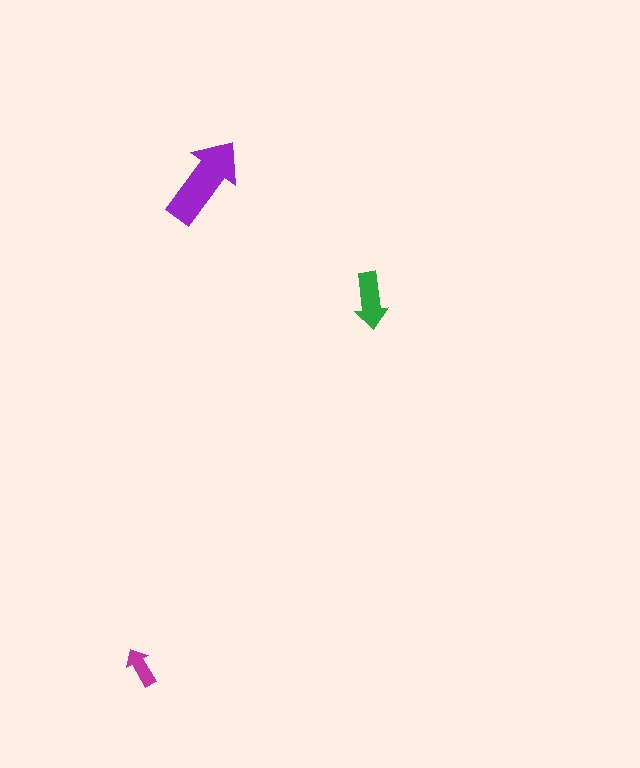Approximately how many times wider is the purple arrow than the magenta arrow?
About 2.5 times wider.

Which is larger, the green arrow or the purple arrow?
The purple one.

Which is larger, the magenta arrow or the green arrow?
The green one.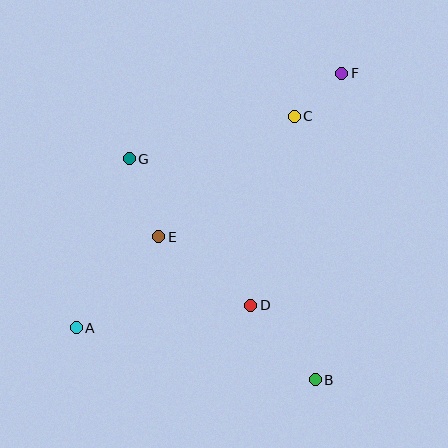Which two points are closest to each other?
Points C and F are closest to each other.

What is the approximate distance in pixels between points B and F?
The distance between B and F is approximately 308 pixels.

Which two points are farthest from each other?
Points A and F are farthest from each other.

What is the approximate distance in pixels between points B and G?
The distance between B and G is approximately 289 pixels.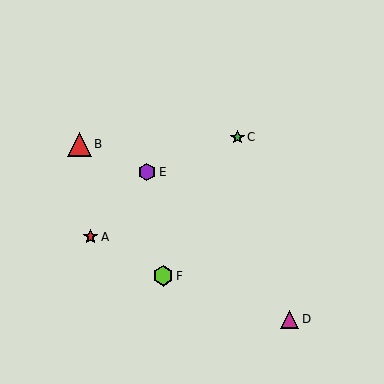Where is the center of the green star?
The center of the green star is at (237, 137).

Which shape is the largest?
The red triangle (labeled B) is the largest.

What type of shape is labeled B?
Shape B is a red triangle.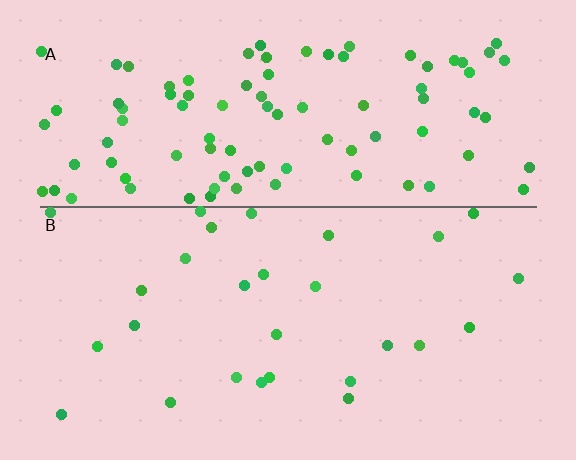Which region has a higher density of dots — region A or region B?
A (the top).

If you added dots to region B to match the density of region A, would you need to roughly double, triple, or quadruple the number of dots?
Approximately quadruple.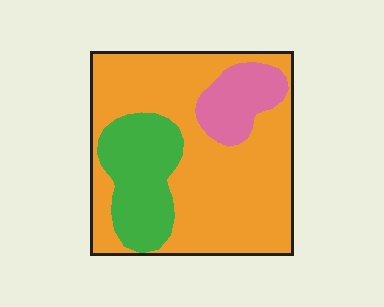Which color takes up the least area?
Pink, at roughly 10%.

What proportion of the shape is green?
Green covers 21% of the shape.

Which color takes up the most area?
Orange, at roughly 65%.